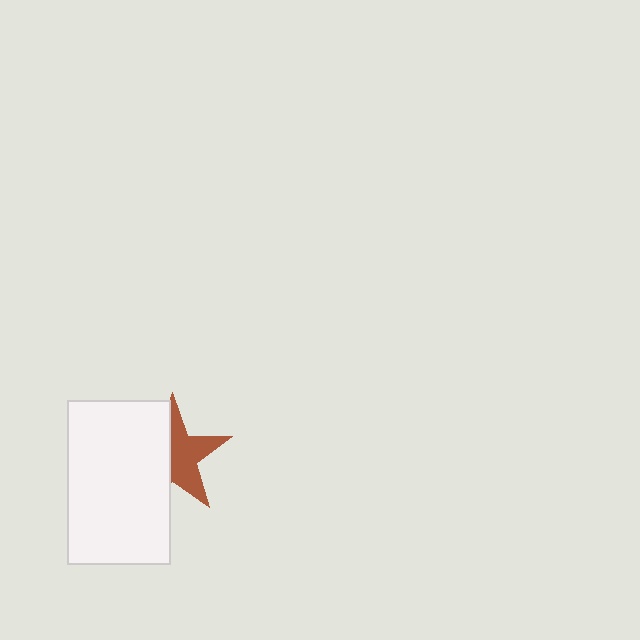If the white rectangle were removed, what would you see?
You would see the complete brown star.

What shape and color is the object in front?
The object in front is a white rectangle.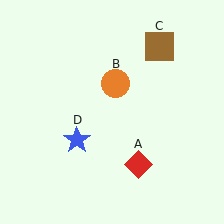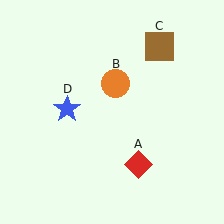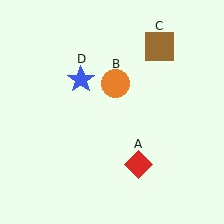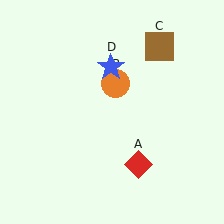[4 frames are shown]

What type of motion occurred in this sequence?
The blue star (object D) rotated clockwise around the center of the scene.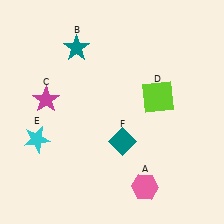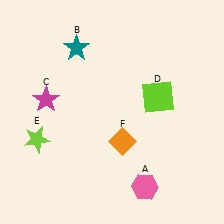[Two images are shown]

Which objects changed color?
E changed from cyan to lime. F changed from teal to orange.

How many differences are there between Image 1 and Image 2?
There are 2 differences between the two images.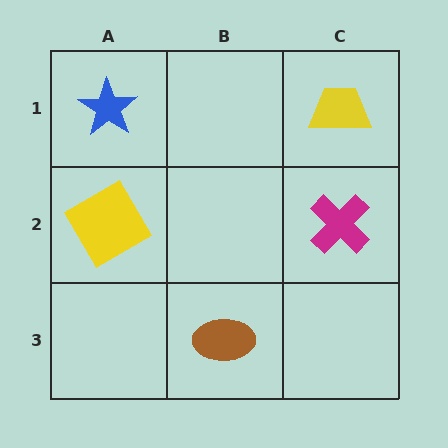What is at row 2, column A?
A yellow square.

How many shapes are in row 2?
2 shapes.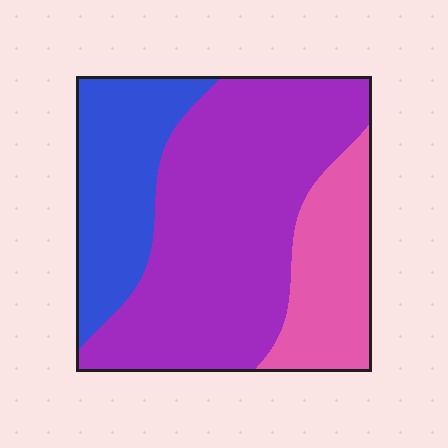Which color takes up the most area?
Purple, at roughly 55%.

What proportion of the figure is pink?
Pink takes up between a sixth and a third of the figure.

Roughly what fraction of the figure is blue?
Blue covers about 25% of the figure.